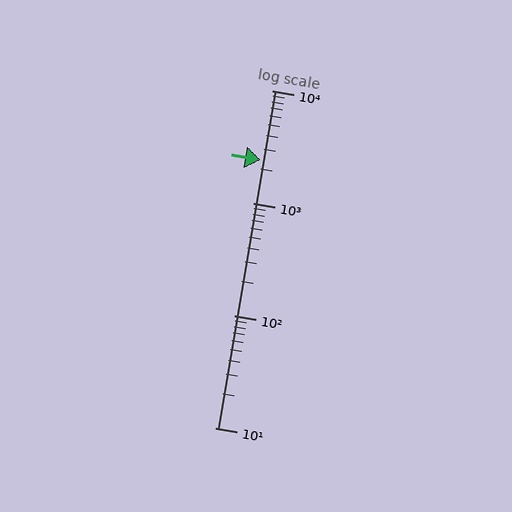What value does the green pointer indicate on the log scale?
The pointer indicates approximately 2400.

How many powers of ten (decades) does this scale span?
The scale spans 3 decades, from 10 to 10000.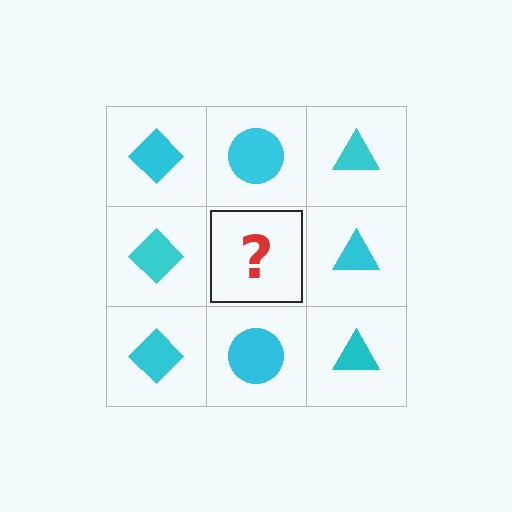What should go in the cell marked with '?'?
The missing cell should contain a cyan circle.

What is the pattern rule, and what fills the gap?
The rule is that each column has a consistent shape. The gap should be filled with a cyan circle.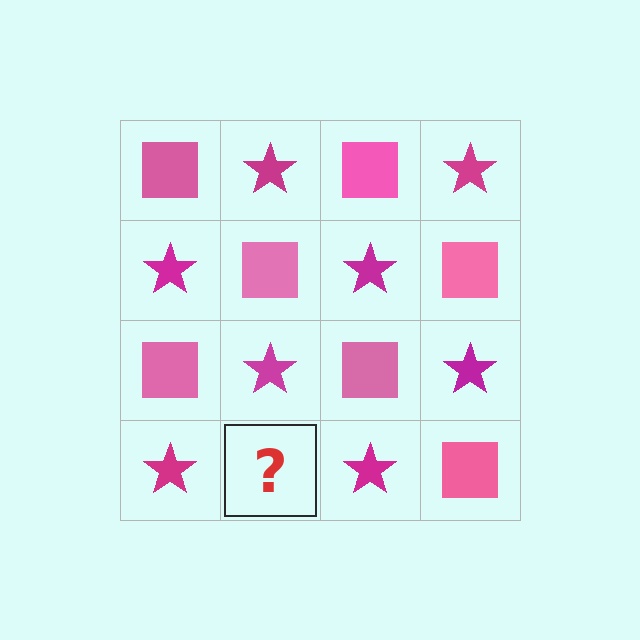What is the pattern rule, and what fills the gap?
The rule is that it alternates pink square and magenta star in a checkerboard pattern. The gap should be filled with a pink square.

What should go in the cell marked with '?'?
The missing cell should contain a pink square.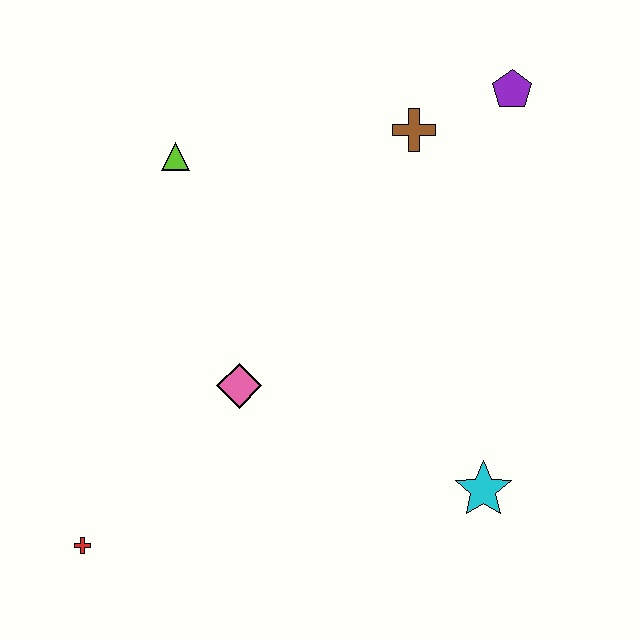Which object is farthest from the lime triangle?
The cyan star is farthest from the lime triangle.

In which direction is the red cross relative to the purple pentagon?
The red cross is below the purple pentagon.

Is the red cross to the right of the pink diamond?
No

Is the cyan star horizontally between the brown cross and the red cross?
No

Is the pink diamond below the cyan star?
No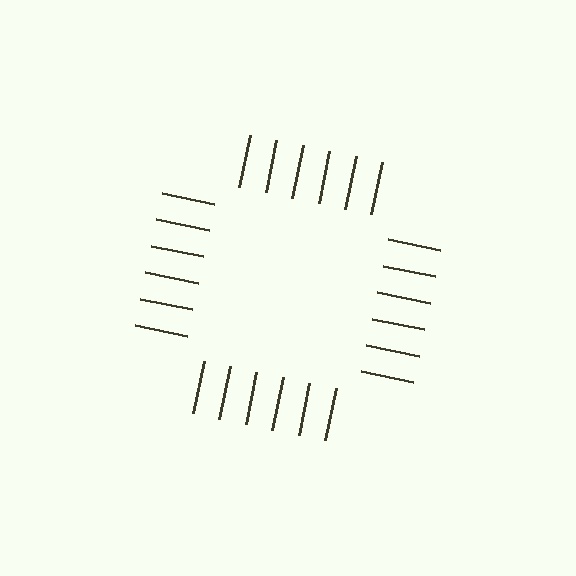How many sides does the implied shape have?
4 sides — the line-ends trace a square.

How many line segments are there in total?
24 — 6 along each of the 4 edges.